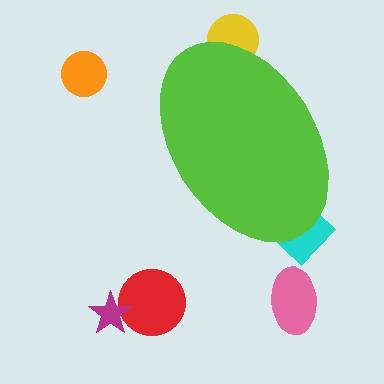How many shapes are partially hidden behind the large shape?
2 shapes are partially hidden.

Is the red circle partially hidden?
No, the red circle is fully visible.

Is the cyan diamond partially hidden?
Yes, the cyan diamond is partially hidden behind the lime ellipse.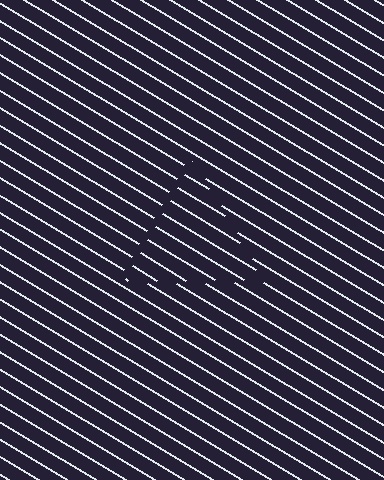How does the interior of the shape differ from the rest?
The interior of the shape contains the same grating, shifted by half a period — the contour is defined by the phase discontinuity where line-ends from the inner and outer gratings abut.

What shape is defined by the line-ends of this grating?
An illusory triangle. The interior of the shape contains the same grating, shifted by half a period — the contour is defined by the phase discontinuity where line-ends from the inner and outer gratings abut.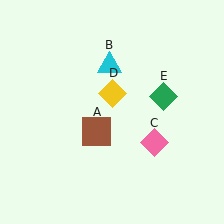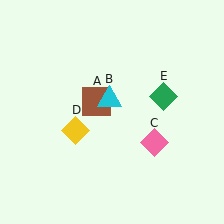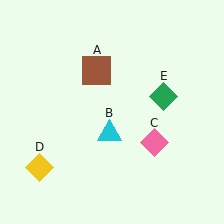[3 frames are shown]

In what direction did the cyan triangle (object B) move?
The cyan triangle (object B) moved down.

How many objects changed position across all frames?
3 objects changed position: brown square (object A), cyan triangle (object B), yellow diamond (object D).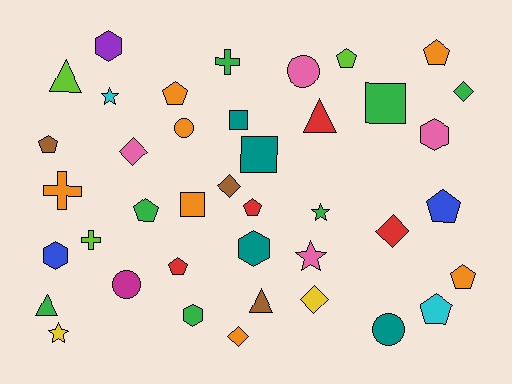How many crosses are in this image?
There are 3 crosses.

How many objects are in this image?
There are 40 objects.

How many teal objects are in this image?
There are 4 teal objects.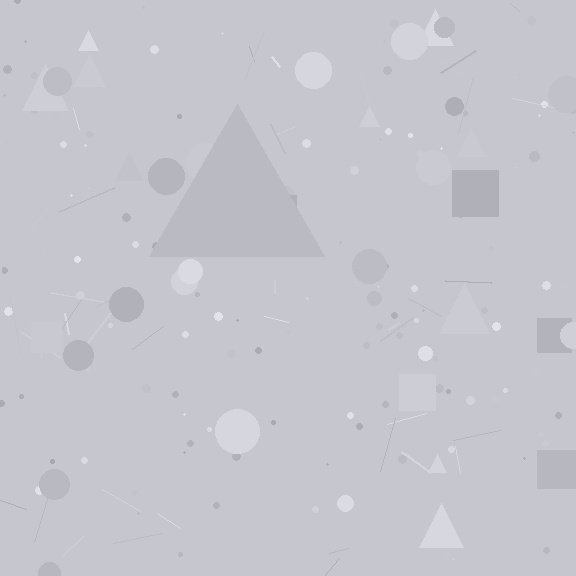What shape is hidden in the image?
A triangle is hidden in the image.